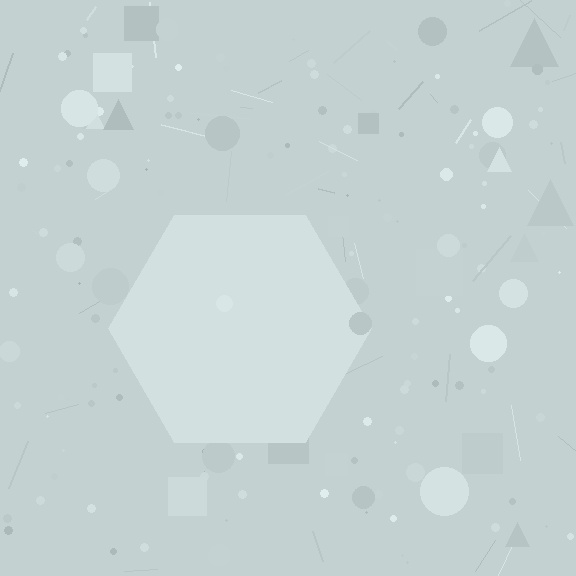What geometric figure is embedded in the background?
A hexagon is embedded in the background.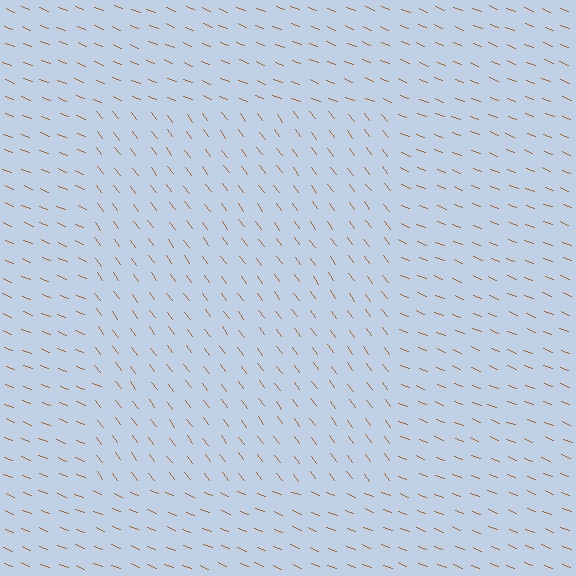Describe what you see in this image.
The image is filled with small brown line segments. A rectangle region in the image has lines oriented differently from the surrounding lines, creating a visible texture boundary.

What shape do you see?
I see a rectangle.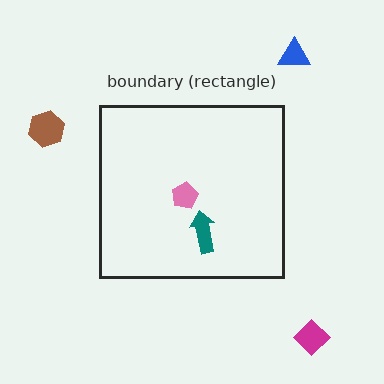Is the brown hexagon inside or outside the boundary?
Outside.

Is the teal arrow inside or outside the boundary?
Inside.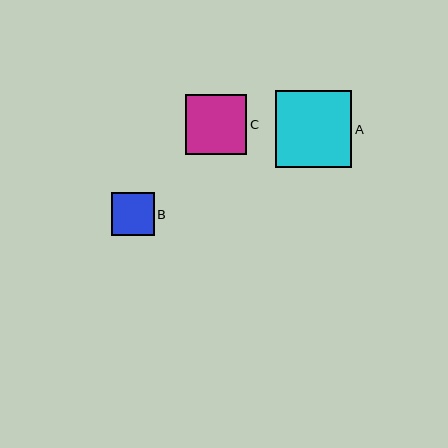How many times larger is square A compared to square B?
Square A is approximately 1.8 times the size of square B.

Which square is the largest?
Square A is the largest with a size of approximately 77 pixels.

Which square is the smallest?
Square B is the smallest with a size of approximately 43 pixels.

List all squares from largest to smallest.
From largest to smallest: A, C, B.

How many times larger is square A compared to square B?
Square A is approximately 1.8 times the size of square B.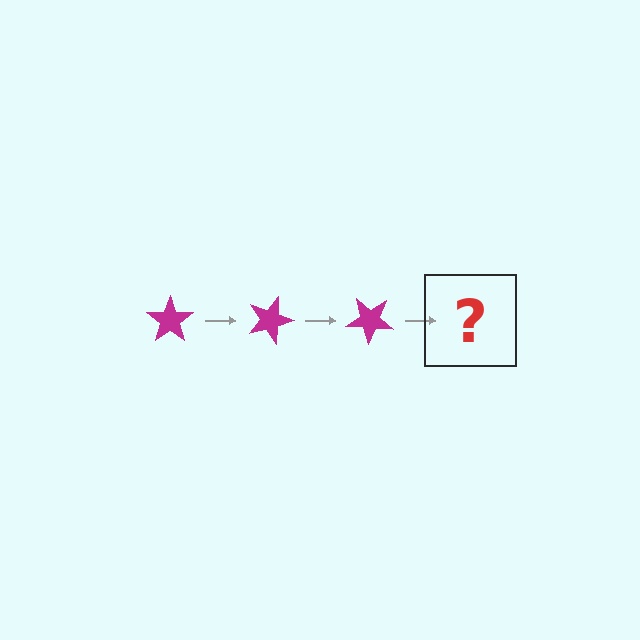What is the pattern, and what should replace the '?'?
The pattern is that the star rotates 20 degrees each step. The '?' should be a magenta star rotated 60 degrees.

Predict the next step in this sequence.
The next step is a magenta star rotated 60 degrees.